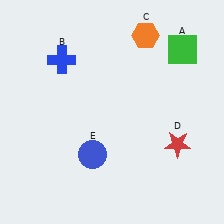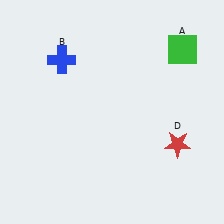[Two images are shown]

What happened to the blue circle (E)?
The blue circle (E) was removed in Image 2. It was in the bottom-left area of Image 1.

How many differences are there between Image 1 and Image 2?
There are 2 differences between the two images.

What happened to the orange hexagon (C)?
The orange hexagon (C) was removed in Image 2. It was in the top-right area of Image 1.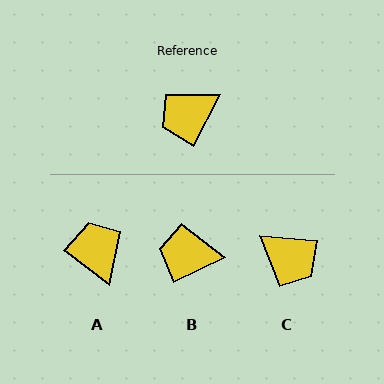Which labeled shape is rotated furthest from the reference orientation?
C, about 112 degrees away.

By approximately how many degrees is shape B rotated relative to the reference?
Approximately 36 degrees clockwise.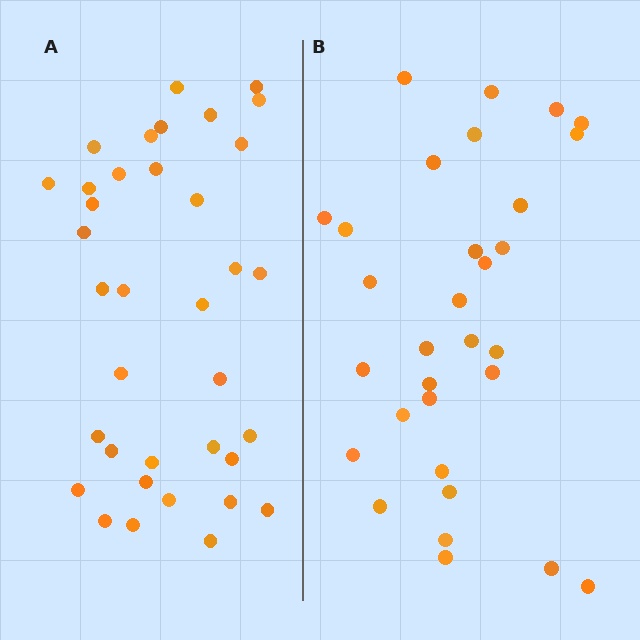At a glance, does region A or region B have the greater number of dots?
Region A (the left region) has more dots.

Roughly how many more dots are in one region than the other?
Region A has about 5 more dots than region B.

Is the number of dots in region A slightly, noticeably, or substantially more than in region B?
Region A has only slightly more — the two regions are fairly close. The ratio is roughly 1.2 to 1.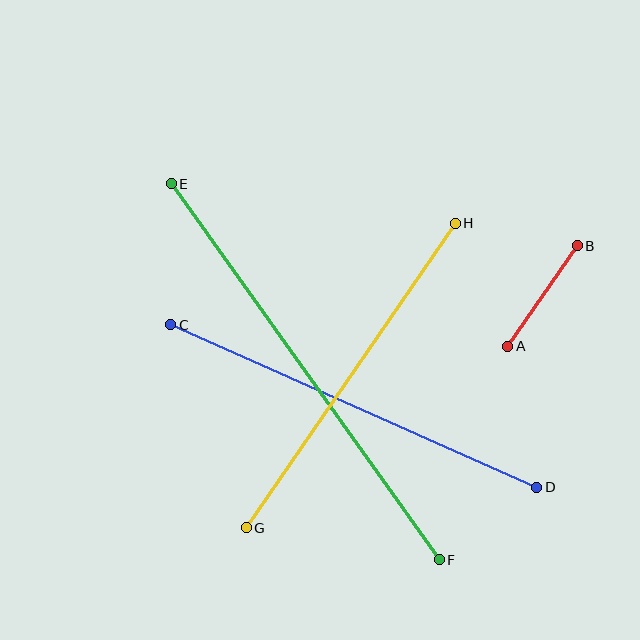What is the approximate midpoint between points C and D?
The midpoint is at approximately (354, 406) pixels.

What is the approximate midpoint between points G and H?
The midpoint is at approximately (351, 376) pixels.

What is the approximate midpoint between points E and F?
The midpoint is at approximately (305, 372) pixels.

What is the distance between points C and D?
The distance is approximately 401 pixels.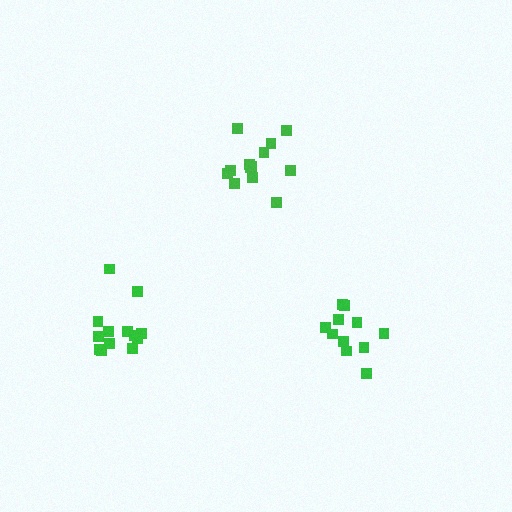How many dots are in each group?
Group 1: 13 dots, Group 2: 13 dots, Group 3: 11 dots (37 total).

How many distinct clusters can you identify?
There are 3 distinct clusters.